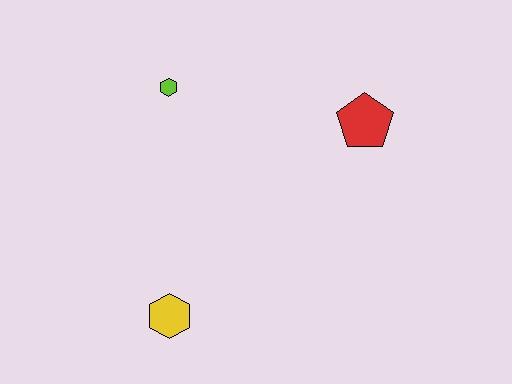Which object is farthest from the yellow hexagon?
The red pentagon is farthest from the yellow hexagon.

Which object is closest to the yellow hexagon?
The lime hexagon is closest to the yellow hexagon.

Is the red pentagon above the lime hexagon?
No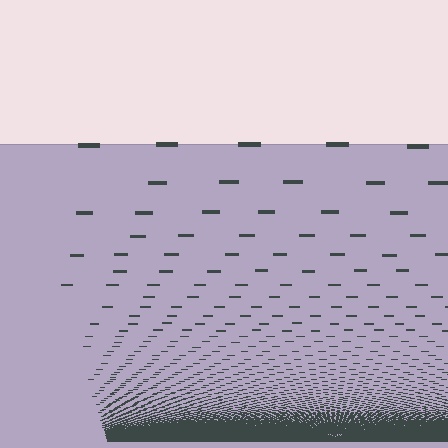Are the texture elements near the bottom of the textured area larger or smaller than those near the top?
Smaller. The gradient is inverted — elements near the bottom are smaller and denser.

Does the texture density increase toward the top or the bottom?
Density increases toward the bottom.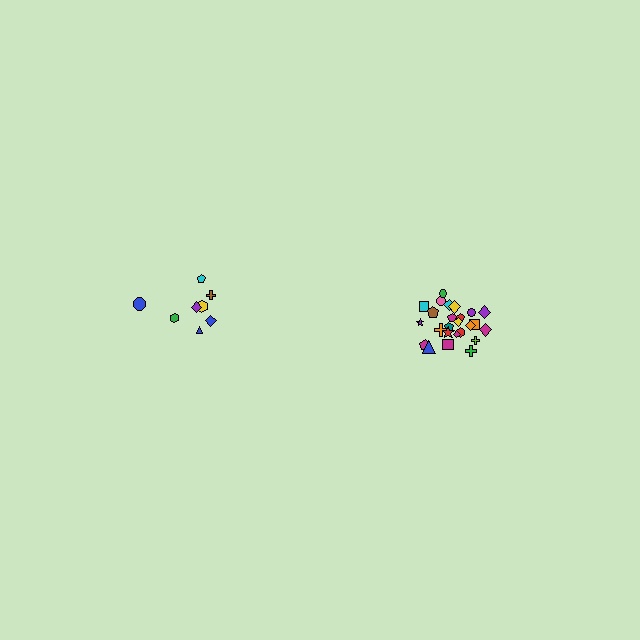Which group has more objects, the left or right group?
The right group.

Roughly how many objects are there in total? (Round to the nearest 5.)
Roughly 35 objects in total.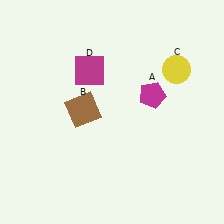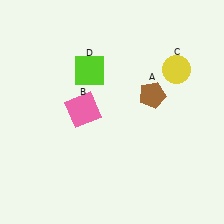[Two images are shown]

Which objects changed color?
A changed from magenta to brown. B changed from brown to pink. D changed from magenta to lime.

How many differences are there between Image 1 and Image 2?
There are 3 differences between the two images.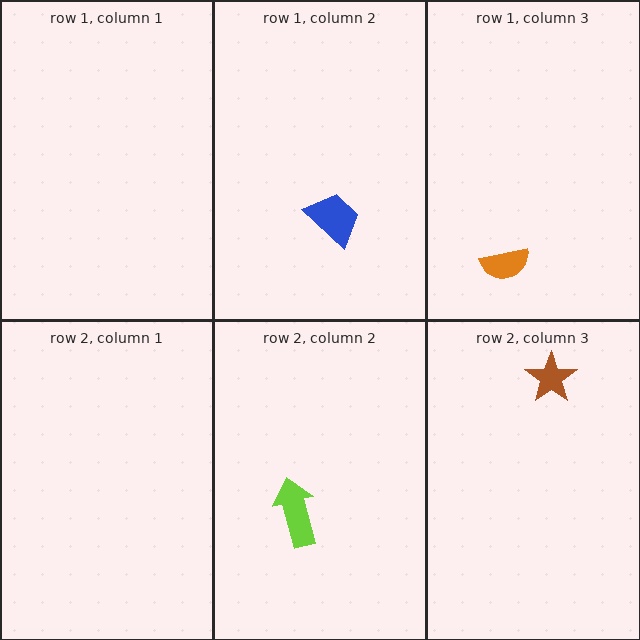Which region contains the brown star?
The row 2, column 3 region.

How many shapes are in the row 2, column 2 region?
1.